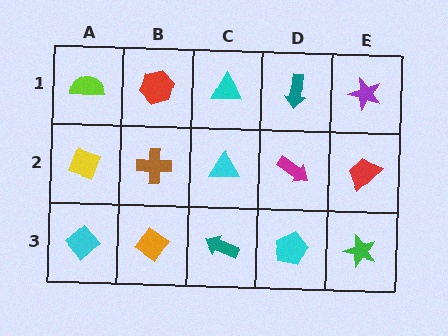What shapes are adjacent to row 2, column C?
A cyan triangle (row 1, column C), a teal arrow (row 3, column C), a brown cross (row 2, column B), a magenta arrow (row 2, column D).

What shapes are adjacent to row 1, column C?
A cyan triangle (row 2, column C), a red hexagon (row 1, column B), a teal arrow (row 1, column D).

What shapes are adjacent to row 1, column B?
A brown cross (row 2, column B), a lime semicircle (row 1, column A), a cyan triangle (row 1, column C).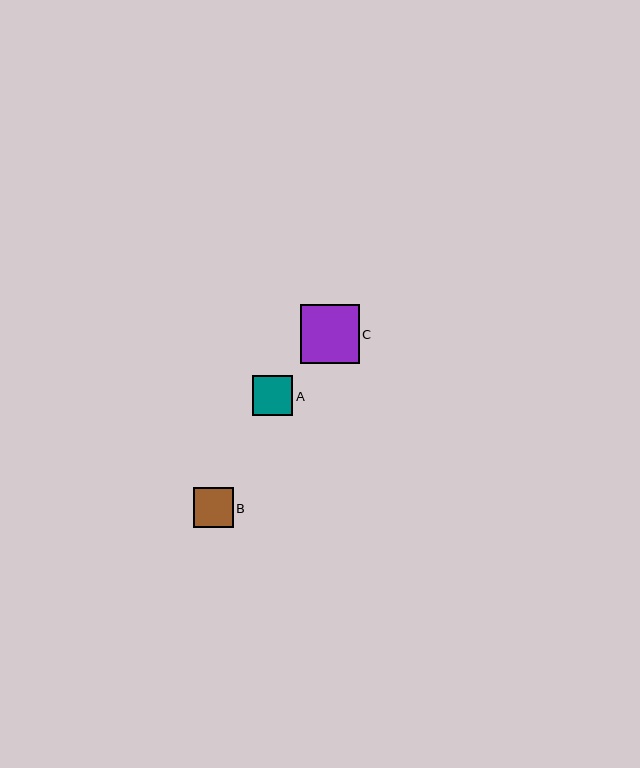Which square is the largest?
Square C is the largest with a size of approximately 59 pixels.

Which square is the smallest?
Square B is the smallest with a size of approximately 40 pixels.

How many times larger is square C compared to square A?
Square C is approximately 1.5 times the size of square A.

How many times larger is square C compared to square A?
Square C is approximately 1.5 times the size of square A.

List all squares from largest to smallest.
From largest to smallest: C, A, B.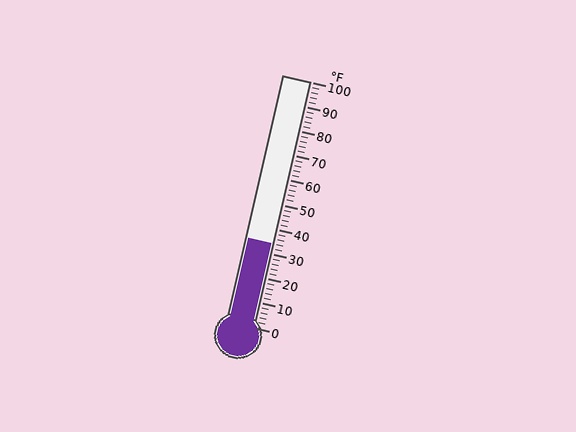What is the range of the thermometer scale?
The thermometer scale ranges from 0°F to 100°F.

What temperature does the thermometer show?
The thermometer shows approximately 34°F.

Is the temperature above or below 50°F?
The temperature is below 50°F.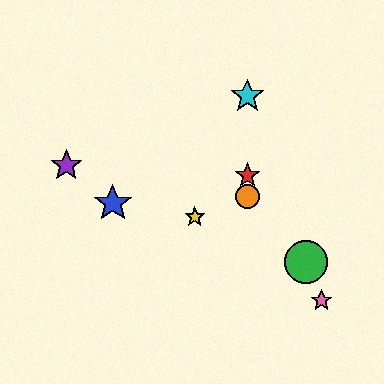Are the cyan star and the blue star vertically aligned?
No, the cyan star is at x≈247 and the blue star is at x≈113.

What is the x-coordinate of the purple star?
The purple star is at x≈66.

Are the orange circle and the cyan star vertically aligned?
Yes, both are at x≈247.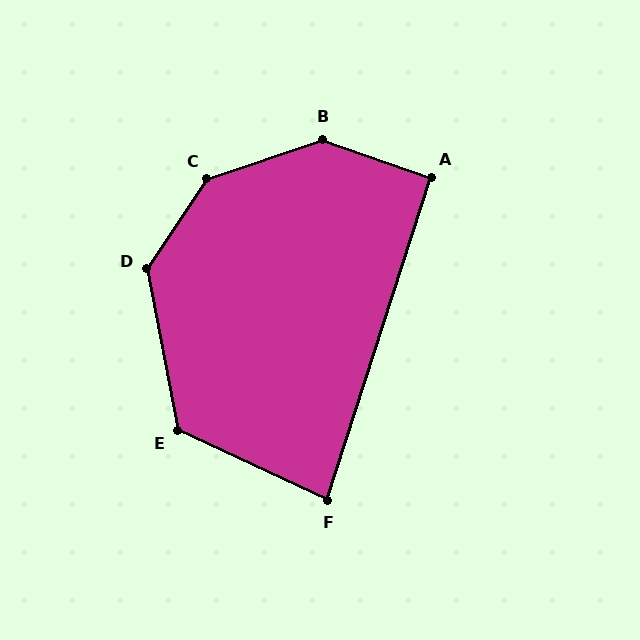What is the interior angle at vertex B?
Approximately 142 degrees (obtuse).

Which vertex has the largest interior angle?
C, at approximately 143 degrees.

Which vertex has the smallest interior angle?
F, at approximately 83 degrees.